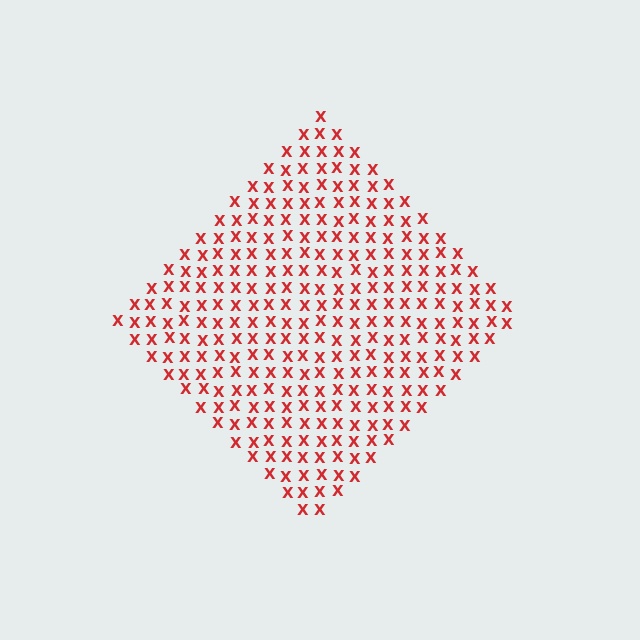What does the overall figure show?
The overall figure shows a diamond.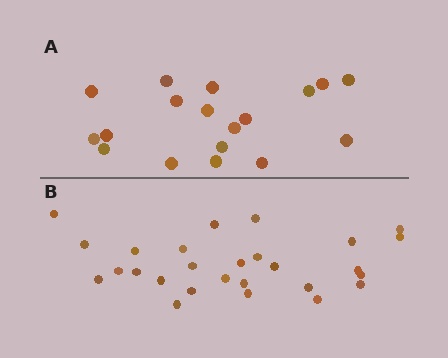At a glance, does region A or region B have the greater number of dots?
Region B (the bottom region) has more dots.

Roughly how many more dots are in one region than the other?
Region B has roughly 8 or so more dots than region A.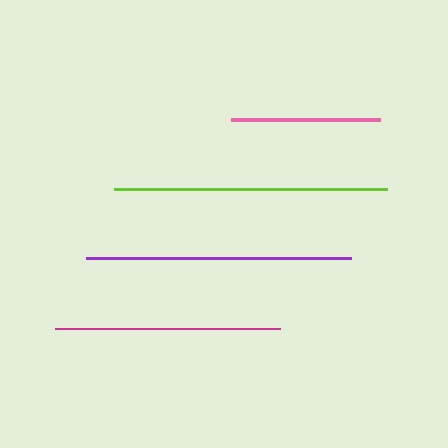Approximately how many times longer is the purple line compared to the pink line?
The purple line is approximately 1.8 times the length of the pink line.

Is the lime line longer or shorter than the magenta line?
The lime line is longer than the magenta line.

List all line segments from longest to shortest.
From longest to shortest: lime, purple, magenta, pink.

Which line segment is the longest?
The lime line is the longest at approximately 274 pixels.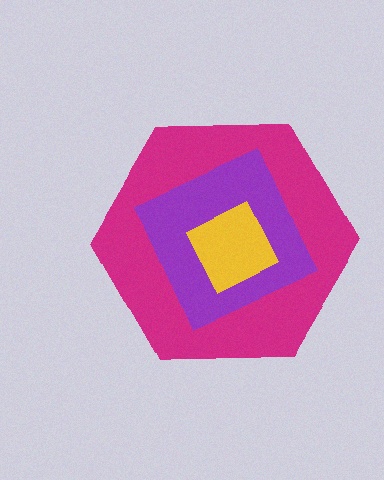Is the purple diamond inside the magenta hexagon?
Yes.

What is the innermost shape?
The yellow square.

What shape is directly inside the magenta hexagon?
The purple diamond.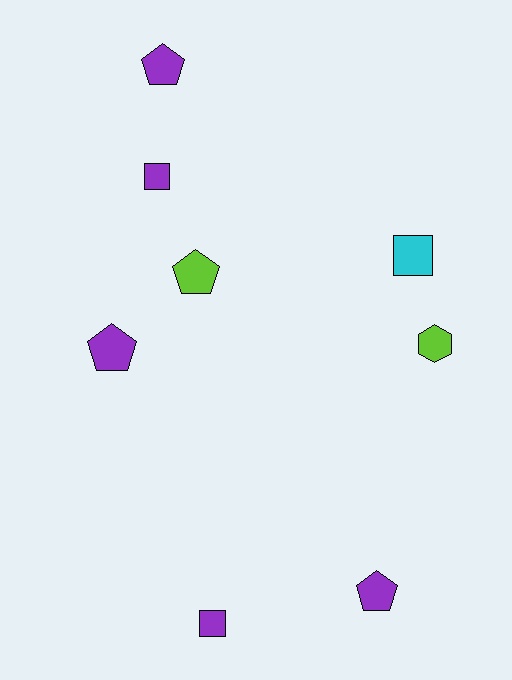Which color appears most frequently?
Purple, with 5 objects.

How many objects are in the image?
There are 8 objects.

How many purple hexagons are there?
There are no purple hexagons.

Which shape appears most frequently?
Pentagon, with 4 objects.